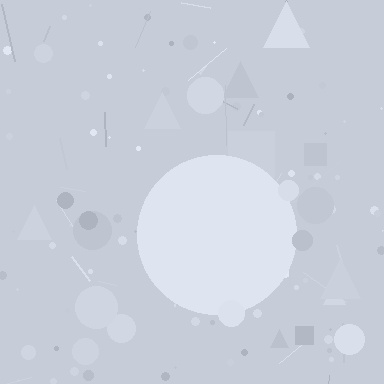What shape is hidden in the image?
A circle is hidden in the image.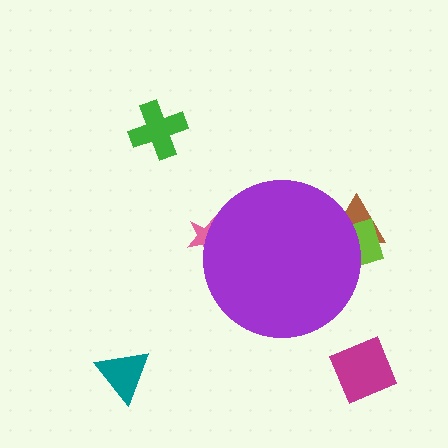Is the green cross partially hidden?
No, the green cross is fully visible.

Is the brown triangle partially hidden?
Yes, the brown triangle is partially hidden behind the purple circle.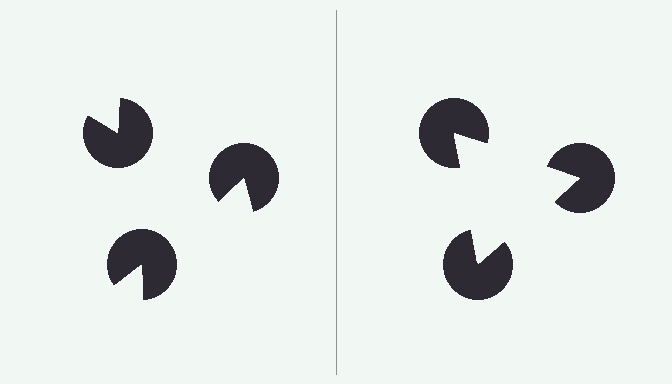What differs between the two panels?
The pac-man discs are positioned identically on both sides; only the wedge orientations differ. On the right they align to a triangle; on the left they are misaligned.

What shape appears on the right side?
An illusory triangle.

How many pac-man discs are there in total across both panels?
6 — 3 on each side.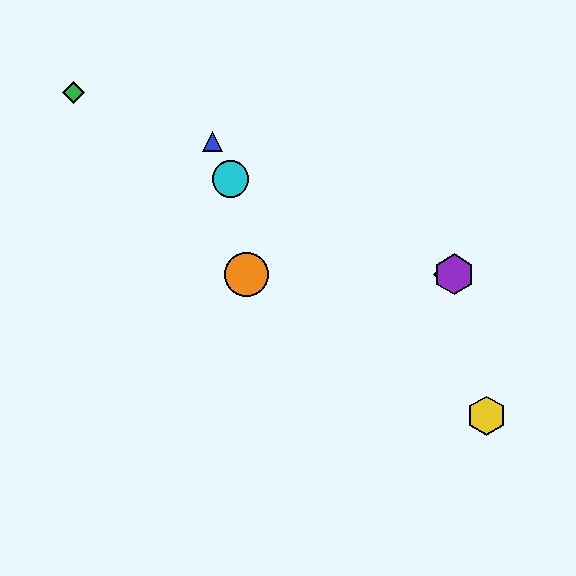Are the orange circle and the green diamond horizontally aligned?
No, the orange circle is at y≈274 and the green diamond is at y≈92.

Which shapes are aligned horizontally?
The red diamond, the purple hexagon, the orange circle are aligned horizontally.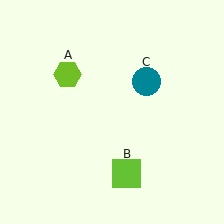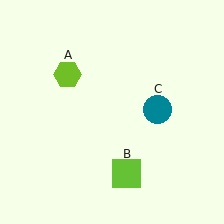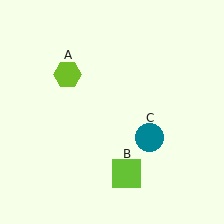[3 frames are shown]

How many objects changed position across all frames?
1 object changed position: teal circle (object C).